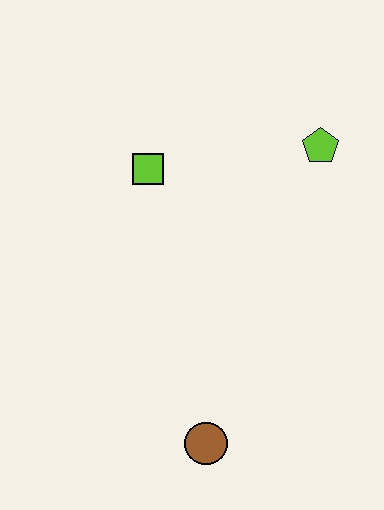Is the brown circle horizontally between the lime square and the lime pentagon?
Yes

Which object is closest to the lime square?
The lime pentagon is closest to the lime square.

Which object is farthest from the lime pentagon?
The brown circle is farthest from the lime pentagon.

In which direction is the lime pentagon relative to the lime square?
The lime pentagon is to the right of the lime square.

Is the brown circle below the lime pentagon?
Yes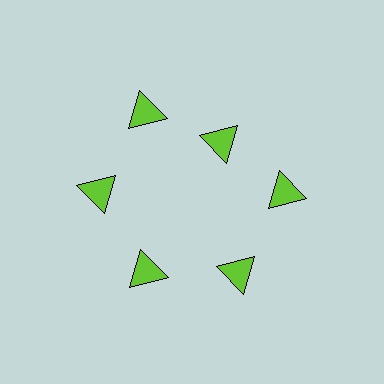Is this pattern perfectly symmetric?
No. The 6 lime triangles are arranged in a ring, but one element near the 1 o'clock position is pulled inward toward the center, breaking the 6-fold rotational symmetry.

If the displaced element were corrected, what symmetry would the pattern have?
It would have 6-fold rotational symmetry — the pattern would map onto itself every 60 degrees.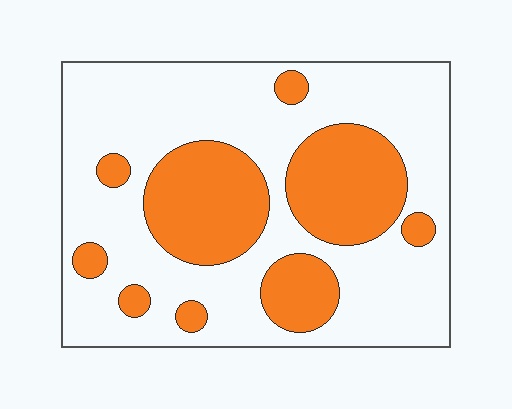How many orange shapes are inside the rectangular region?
9.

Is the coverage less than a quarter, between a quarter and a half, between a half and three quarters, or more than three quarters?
Between a quarter and a half.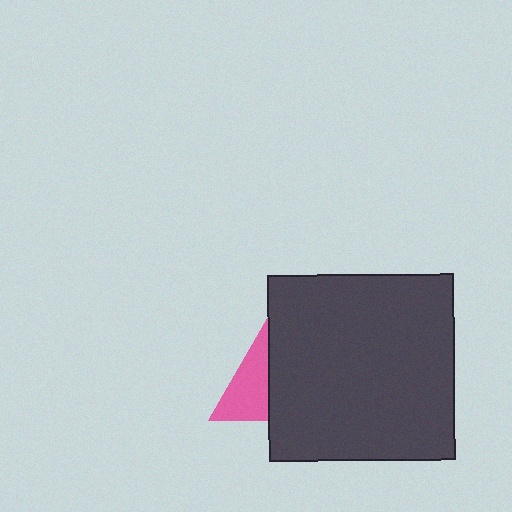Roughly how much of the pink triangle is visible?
About half of it is visible (roughly 45%).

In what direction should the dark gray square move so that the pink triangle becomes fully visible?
The dark gray square should move right. That is the shortest direction to clear the overlap and leave the pink triangle fully visible.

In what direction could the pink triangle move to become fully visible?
The pink triangle could move left. That would shift it out from behind the dark gray square entirely.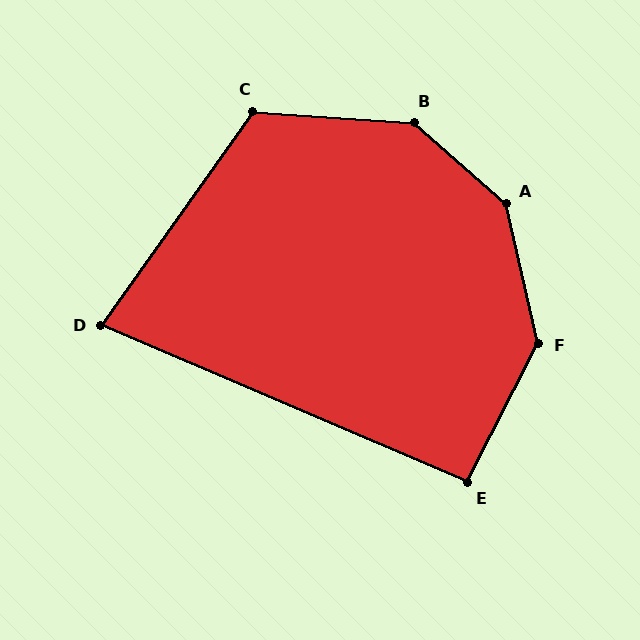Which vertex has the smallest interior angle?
D, at approximately 78 degrees.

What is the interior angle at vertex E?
Approximately 94 degrees (approximately right).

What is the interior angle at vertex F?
Approximately 140 degrees (obtuse).